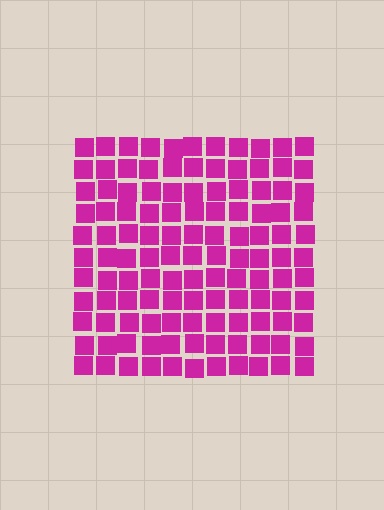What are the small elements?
The small elements are squares.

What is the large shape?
The large shape is a square.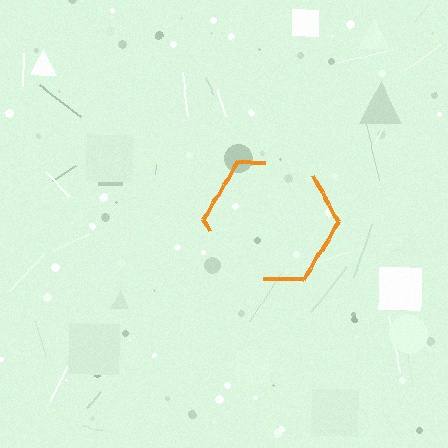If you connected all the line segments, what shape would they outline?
They would outline a hexagon.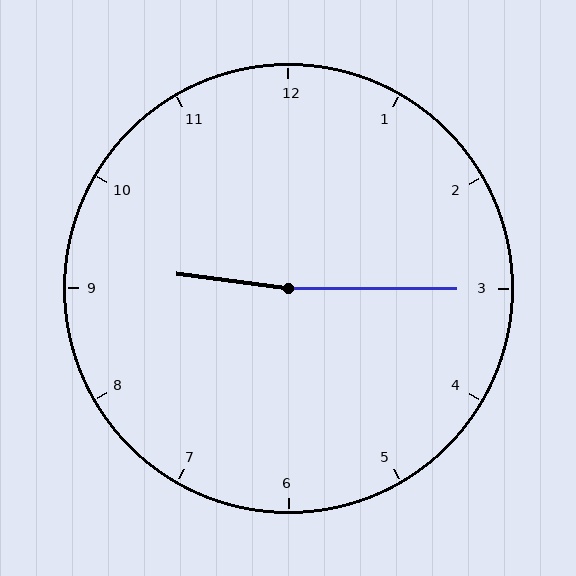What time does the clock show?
9:15.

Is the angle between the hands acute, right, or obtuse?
It is obtuse.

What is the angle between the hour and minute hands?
Approximately 172 degrees.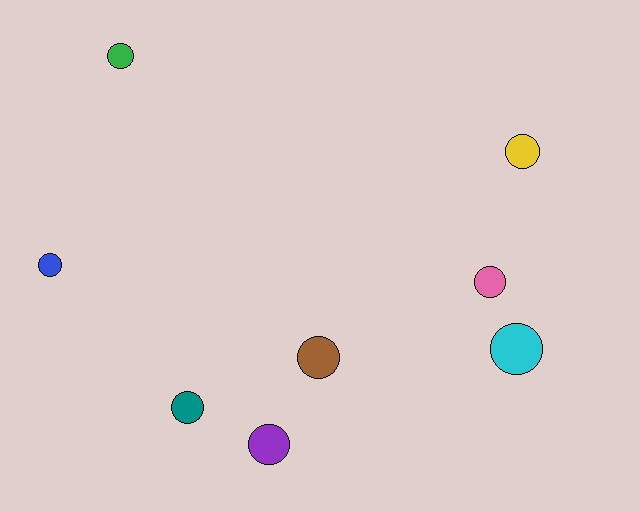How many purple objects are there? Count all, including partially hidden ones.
There is 1 purple object.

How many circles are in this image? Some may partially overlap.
There are 8 circles.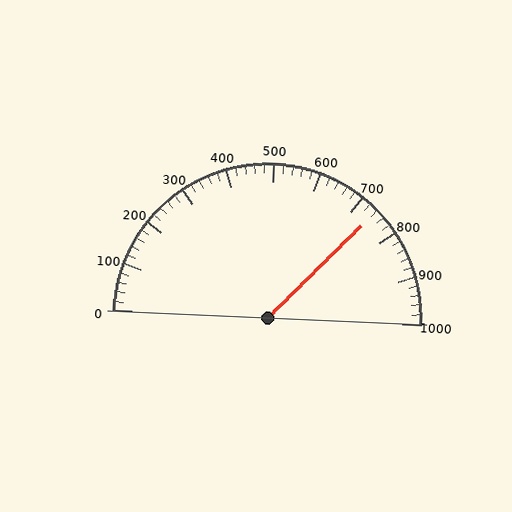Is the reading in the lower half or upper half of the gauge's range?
The reading is in the upper half of the range (0 to 1000).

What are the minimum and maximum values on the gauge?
The gauge ranges from 0 to 1000.